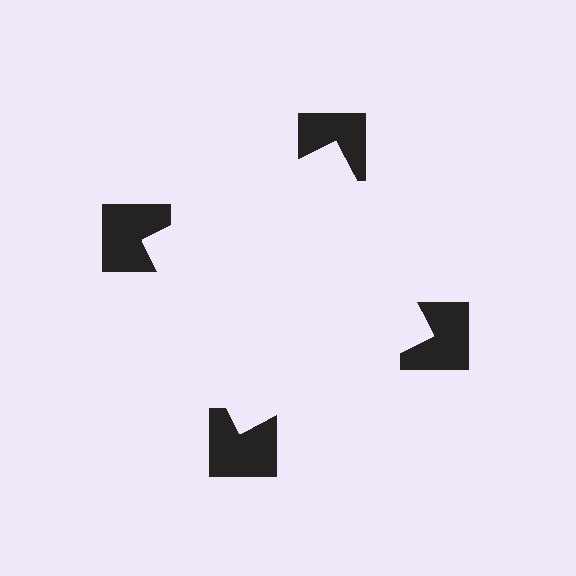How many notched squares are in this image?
There are 4 — one at each vertex of the illusory square.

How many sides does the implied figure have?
4 sides.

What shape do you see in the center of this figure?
An illusory square — its edges are inferred from the aligned wedge cuts in the notched squares, not physically drawn.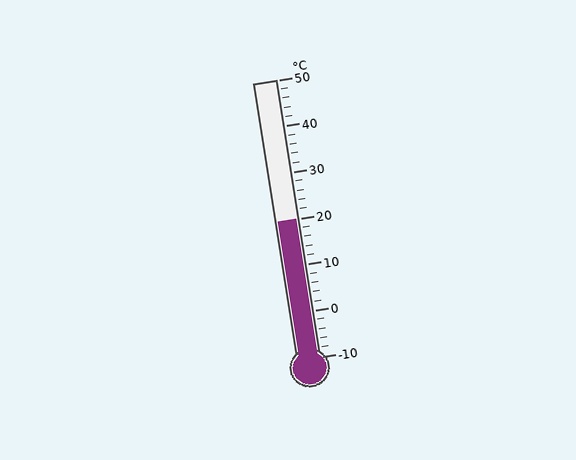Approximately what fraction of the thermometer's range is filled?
The thermometer is filled to approximately 50% of its range.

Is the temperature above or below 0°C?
The temperature is above 0°C.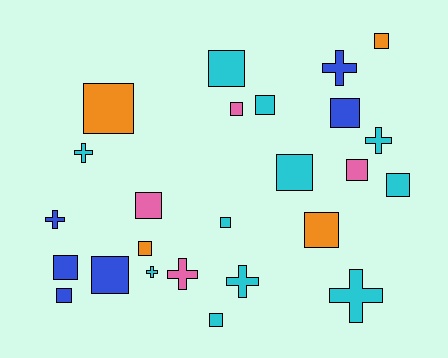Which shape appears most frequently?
Square, with 17 objects.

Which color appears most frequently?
Cyan, with 11 objects.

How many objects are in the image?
There are 25 objects.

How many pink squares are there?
There are 3 pink squares.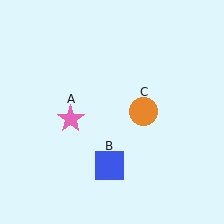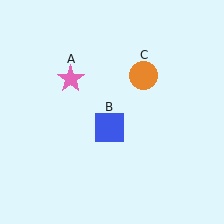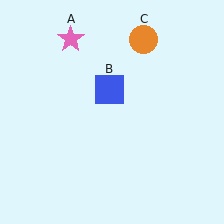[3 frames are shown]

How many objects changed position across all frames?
3 objects changed position: pink star (object A), blue square (object B), orange circle (object C).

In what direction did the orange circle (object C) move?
The orange circle (object C) moved up.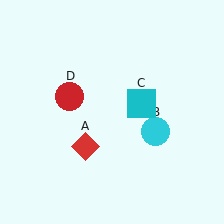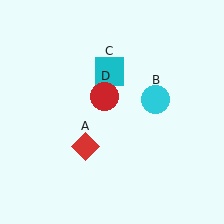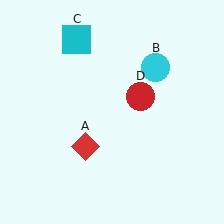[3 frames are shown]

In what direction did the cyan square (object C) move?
The cyan square (object C) moved up and to the left.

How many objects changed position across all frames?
3 objects changed position: cyan circle (object B), cyan square (object C), red circle (object D).